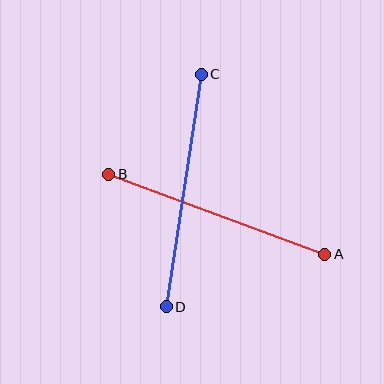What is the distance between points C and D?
The distance is approximately 235 pixels.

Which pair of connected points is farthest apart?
Points C and D are farthest apart.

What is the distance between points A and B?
The distance is approximately 231 pixels.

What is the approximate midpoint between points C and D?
The midpoint is at approximately (184, 191) pixels.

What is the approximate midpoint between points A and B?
The midpoint is at approximately (217, 214) pixels.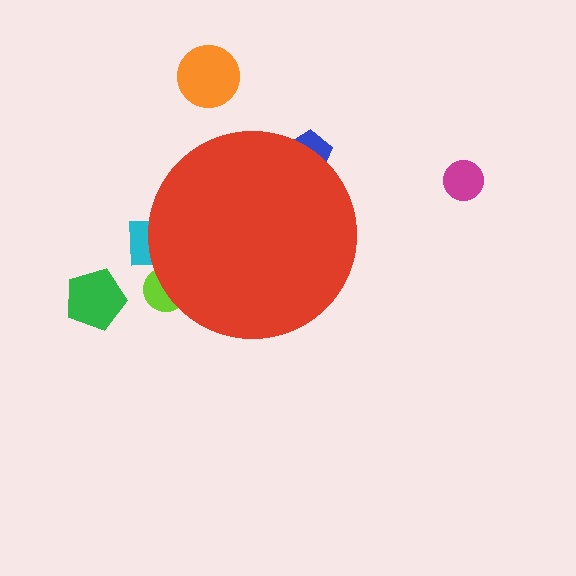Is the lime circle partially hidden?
Yes, the lime circle is partially hidden behind the red circle.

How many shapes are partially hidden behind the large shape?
3 shapes are partially hidden.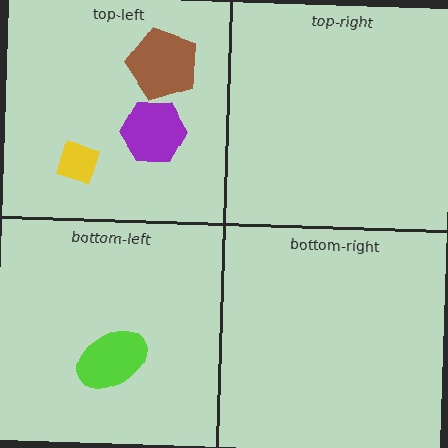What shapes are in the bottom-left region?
The lime ellipse.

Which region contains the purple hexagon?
The top-left region.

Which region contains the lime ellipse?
The bottom-left region.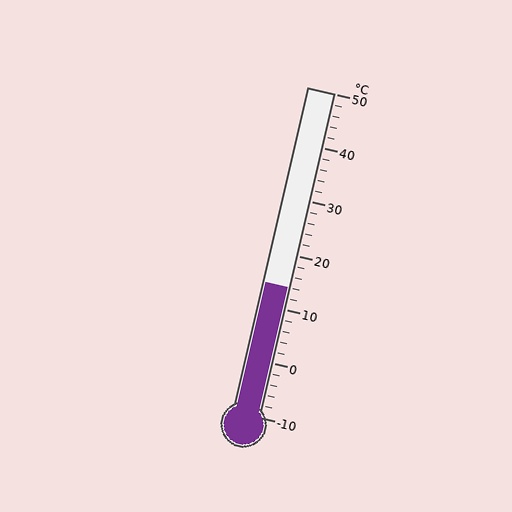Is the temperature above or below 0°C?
The temperature is above 0°C.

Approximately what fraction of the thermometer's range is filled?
The thermometer is filled to approximately 40% of its range.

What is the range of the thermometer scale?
The thermometer scale ranges from -10°C to 50°C.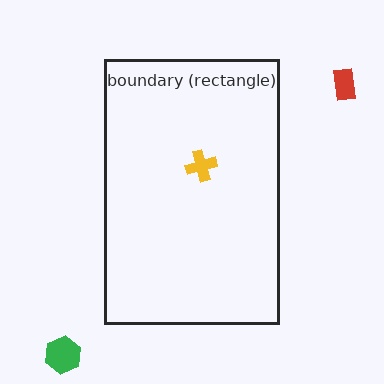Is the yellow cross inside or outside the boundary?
Inside.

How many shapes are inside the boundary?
1 inside, 2 outside.